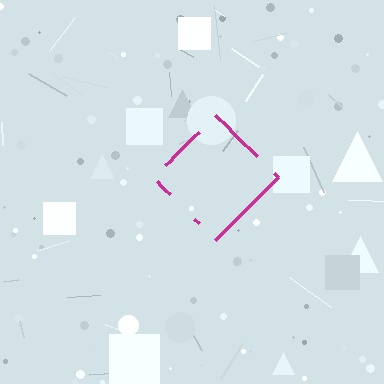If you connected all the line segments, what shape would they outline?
They would outline a diamond.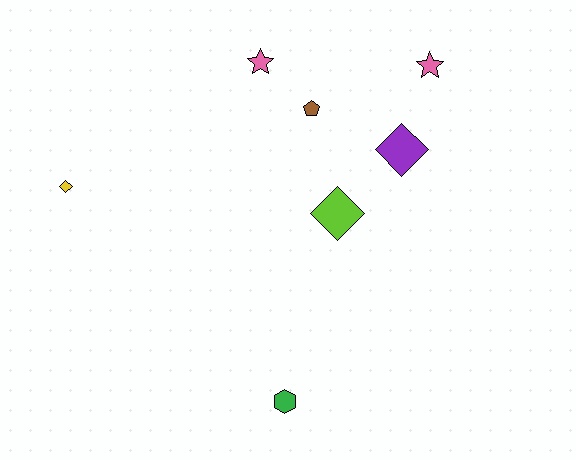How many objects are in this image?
There are 7 objects.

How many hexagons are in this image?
There is 1 hexagon.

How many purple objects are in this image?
There is 1 purple object.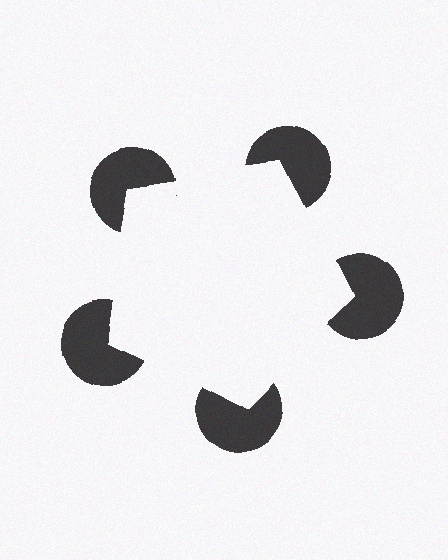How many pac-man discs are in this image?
There are 5 — one at each vertex of the illusory pentagon.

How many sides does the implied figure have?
5 sides.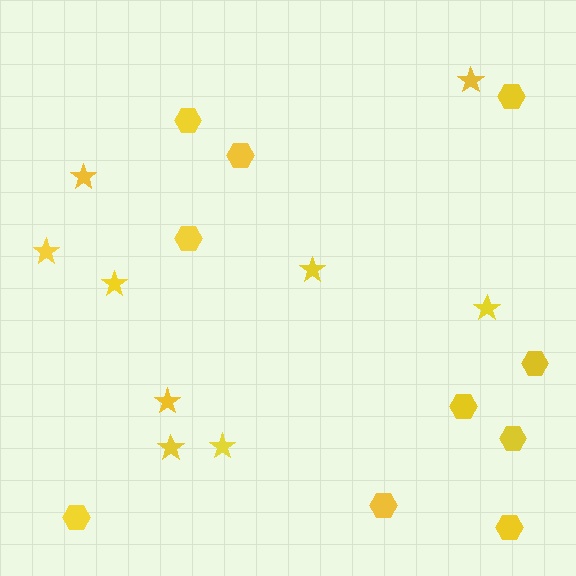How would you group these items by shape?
There are 2 groups: one group of stars (9) and one group of hexagons (10).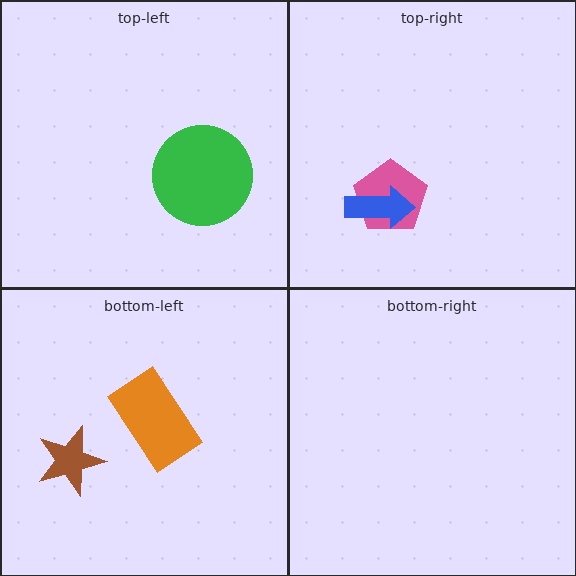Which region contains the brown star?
The bottom-left region.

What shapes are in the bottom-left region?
The orange rectangle, the brown star.